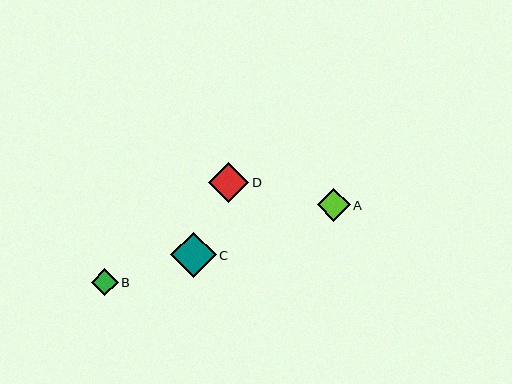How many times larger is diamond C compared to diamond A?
Diamond C is approximately 1.4 times the size of diamond A.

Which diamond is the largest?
Diamond C is the largest with a size of approximately 46 pixels.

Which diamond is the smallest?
Diamond B is the smallest with a size of approximately 27 pixels.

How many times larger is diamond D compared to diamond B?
Diamond D is approximately 1.5 times the size of diamond B.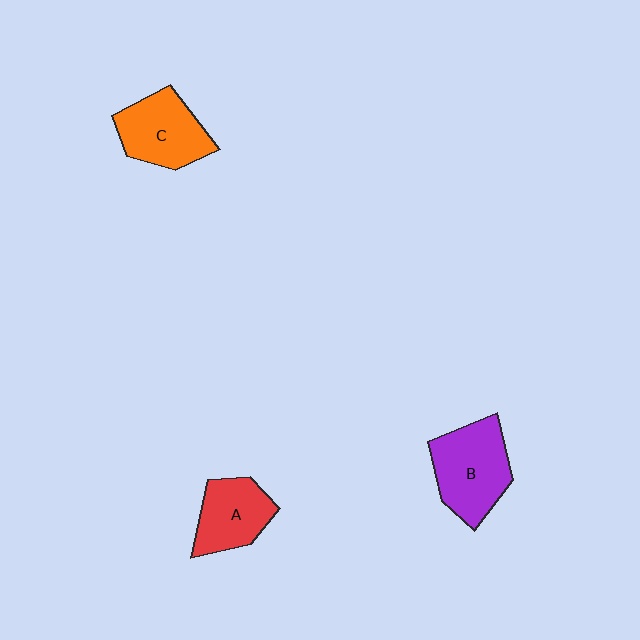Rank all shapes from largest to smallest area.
From largest to smallest: B (purple), C (orange), A (red).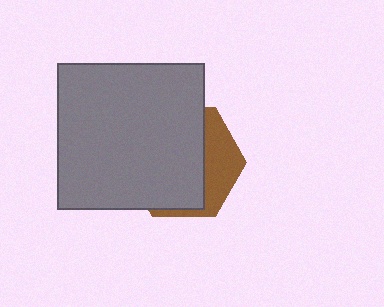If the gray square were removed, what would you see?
You would see the complete brown hexagon.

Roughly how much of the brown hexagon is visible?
A small part of it is visible (roughly 31%).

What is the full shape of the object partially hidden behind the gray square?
The partially hidden object is a brown hexagon.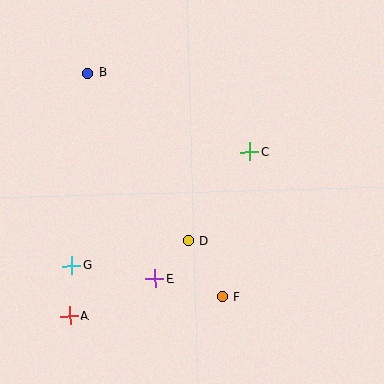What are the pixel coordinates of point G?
Point G is at (72, 265).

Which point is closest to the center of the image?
Point D at (189, 241) is closest to the center.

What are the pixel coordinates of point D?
Point D is at (189, 241).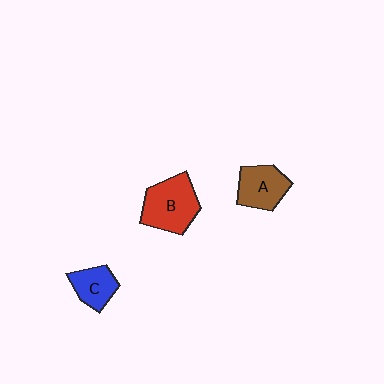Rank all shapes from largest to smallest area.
From largest to smallest: B (red), A (brown), C (blue).